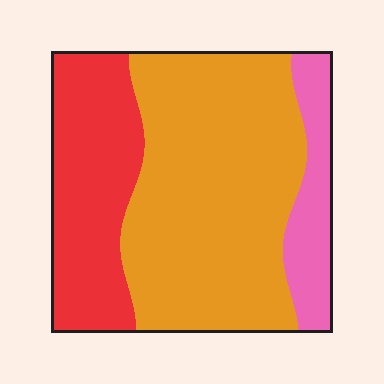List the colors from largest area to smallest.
From largest to smallest: orange, red, pink.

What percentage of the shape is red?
Red covers 29% of the shape.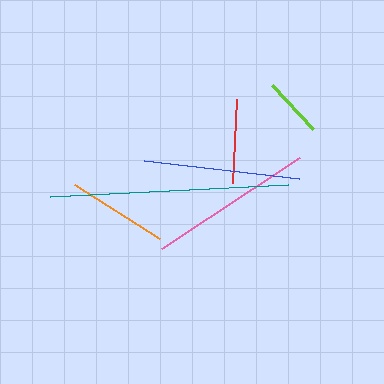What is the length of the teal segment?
The teal segment is approximately 239 pixels long.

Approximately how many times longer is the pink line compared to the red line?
The pink line is approximately 2.0 times the length of the red line.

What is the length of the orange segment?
The orange segment is approximately 99 pixels long.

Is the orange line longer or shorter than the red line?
The orange line is longer than the red line.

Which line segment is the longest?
The teal line is the longest at approximately 239 pixels.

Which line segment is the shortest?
The lime line is the shortest at approximately 61 pixels.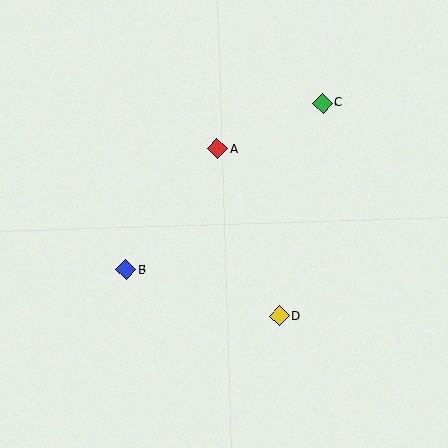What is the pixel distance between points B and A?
The distance between B and A is 152 pixels.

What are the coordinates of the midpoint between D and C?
The midpoint between D and C is at (301, 210).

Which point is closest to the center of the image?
Point A at (217, 149) is closest to the center.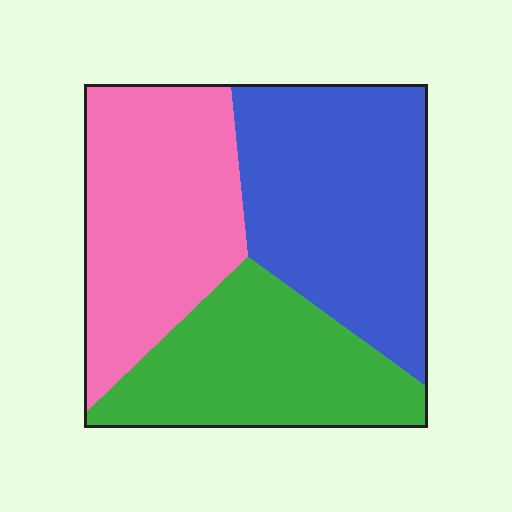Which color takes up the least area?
Green, at roughly 30%.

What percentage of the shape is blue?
Blue takes up about three eighths (3/8) of the shape.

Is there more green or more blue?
Blue.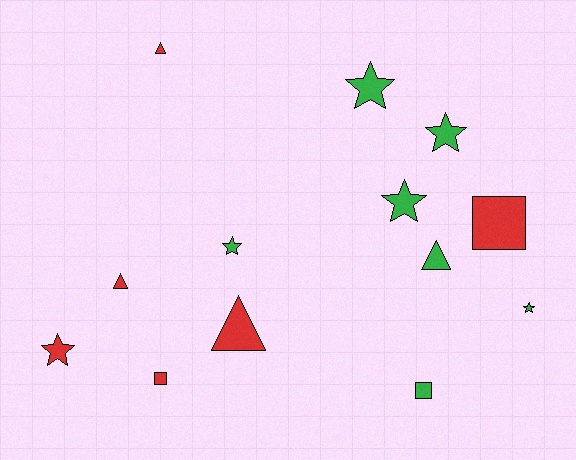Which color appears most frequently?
Green, with 7 objects.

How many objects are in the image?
There are 13 objects.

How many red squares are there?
There are 2 red squares.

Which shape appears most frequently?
Star, with 6 objects.